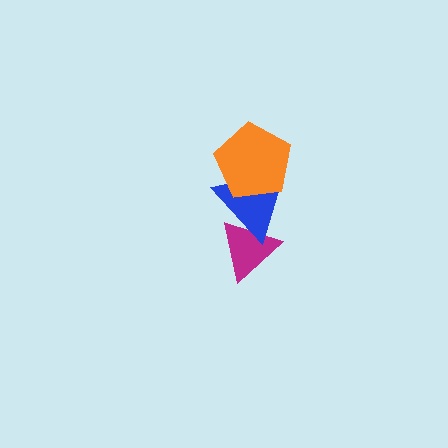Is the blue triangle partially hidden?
Yes, it is partially covered by another shape.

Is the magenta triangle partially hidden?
Yes, it is partially covered by another shape.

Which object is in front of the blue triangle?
The orange pentagon is in front of the blue triangle.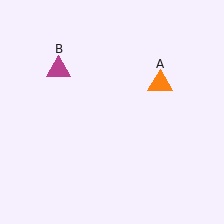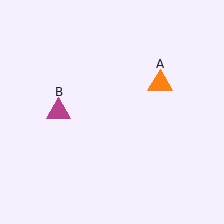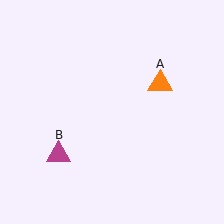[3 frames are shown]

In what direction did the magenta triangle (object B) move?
The magenta triangle (object B) moved down.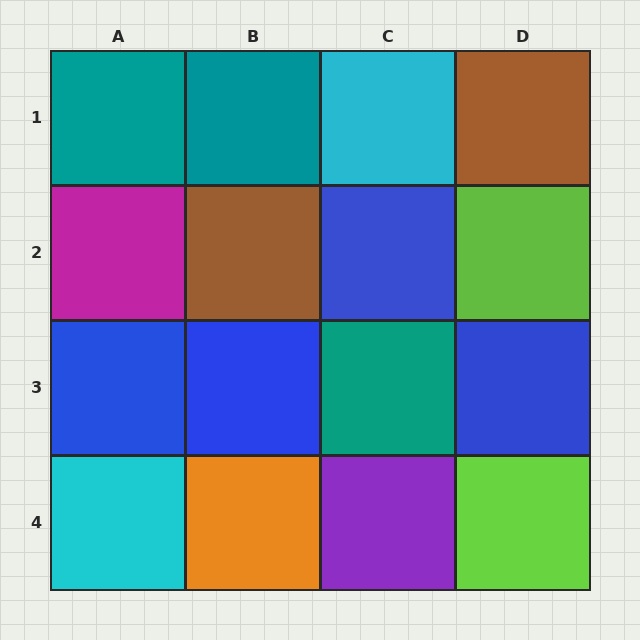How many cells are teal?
3 cells are teal.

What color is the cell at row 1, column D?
Brown.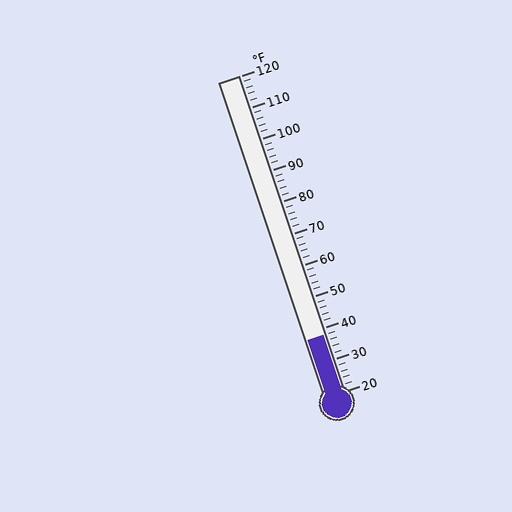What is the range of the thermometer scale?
The thermometer scale ranges from 20°F to 120°F.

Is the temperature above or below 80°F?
The temperature is below 80°F.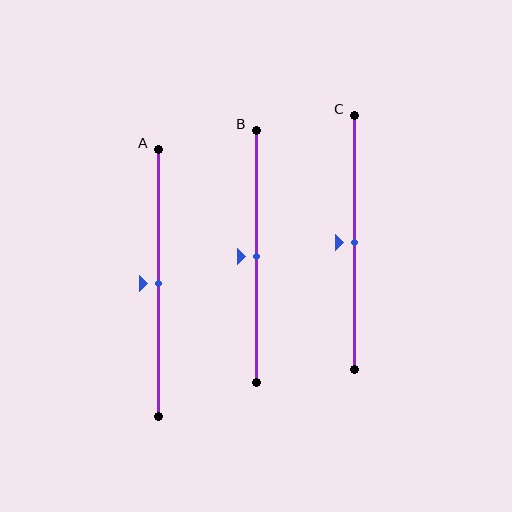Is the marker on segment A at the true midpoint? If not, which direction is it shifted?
Yes, the marker on segment A is at the true midpoint.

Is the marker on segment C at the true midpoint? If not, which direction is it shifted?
Yes, the marker on segment C is at the true midpoint.